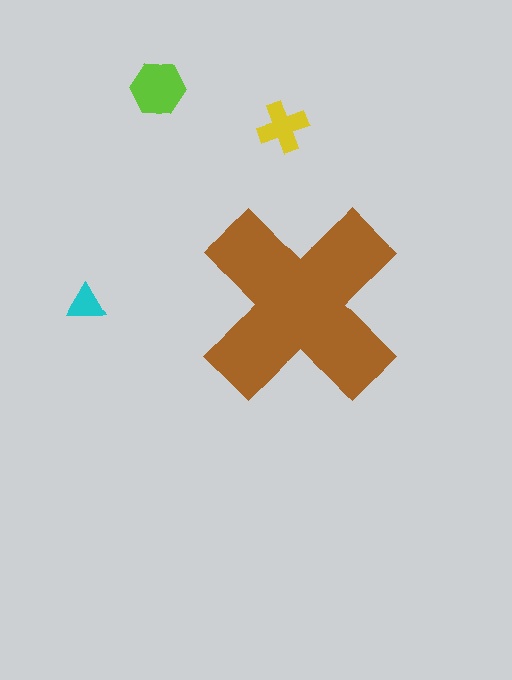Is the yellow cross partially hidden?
No, the yellow cross is fully visible.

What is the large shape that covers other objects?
A brown cross.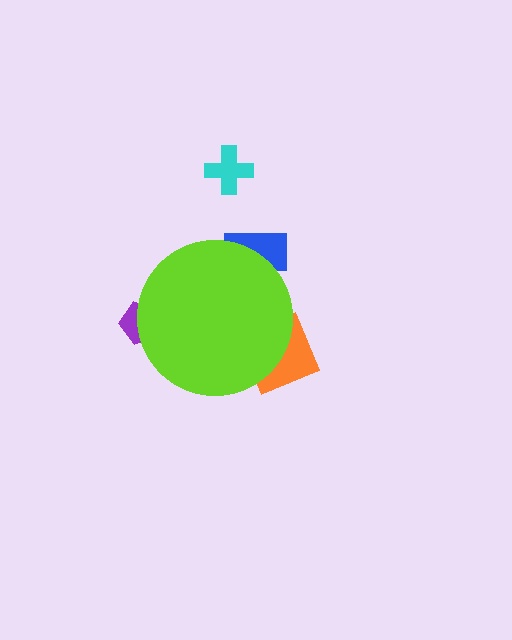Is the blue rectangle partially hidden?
Yes, the blue rectangle is partially hidden behind the lime circle.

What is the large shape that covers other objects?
A lime circle.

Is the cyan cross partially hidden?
No, the cyan cross is fully visible.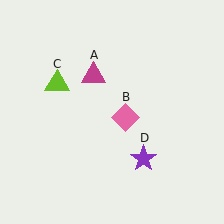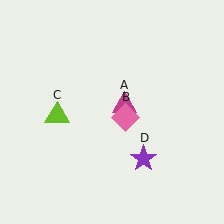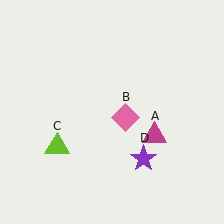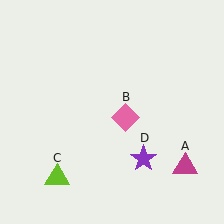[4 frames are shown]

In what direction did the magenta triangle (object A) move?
The magenta triangle (object A) moved down and to the right.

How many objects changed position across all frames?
2 objects changed position: magenta triangle (object A), lime triangle (object C).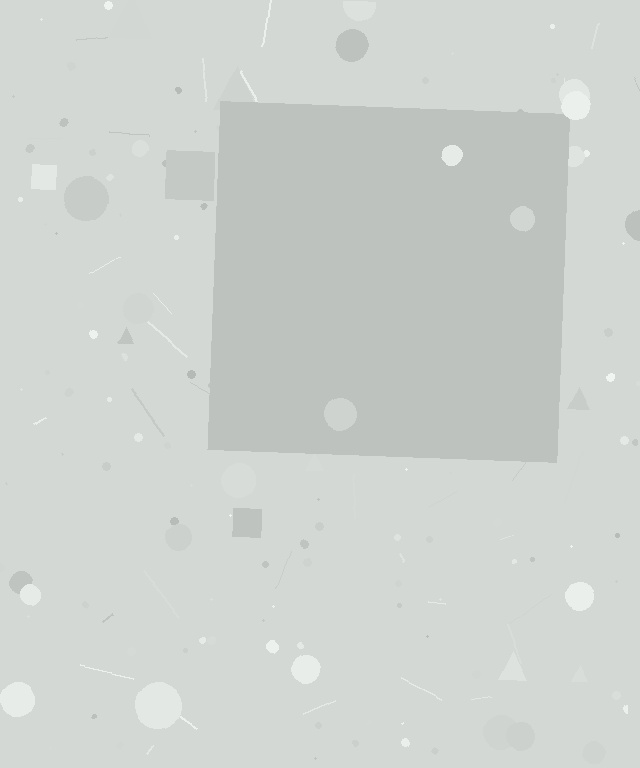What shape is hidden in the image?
A square is hidden in the image.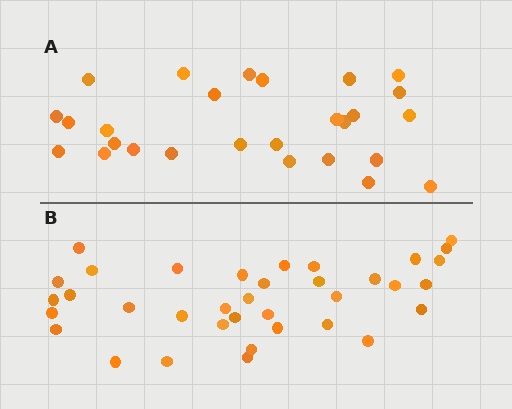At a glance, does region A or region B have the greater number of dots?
Region B (the bottom region) has more dots.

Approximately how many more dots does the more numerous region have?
Region B has roughly 8 or so more dots than region A.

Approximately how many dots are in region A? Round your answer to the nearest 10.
About 30 dots. (The exact count is 27, which rounds to 30.)